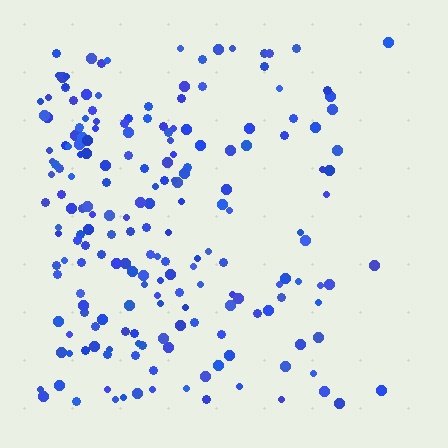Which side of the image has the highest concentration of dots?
The left.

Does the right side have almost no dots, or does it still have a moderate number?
Still a moderate number, just noticeably fewer than the left.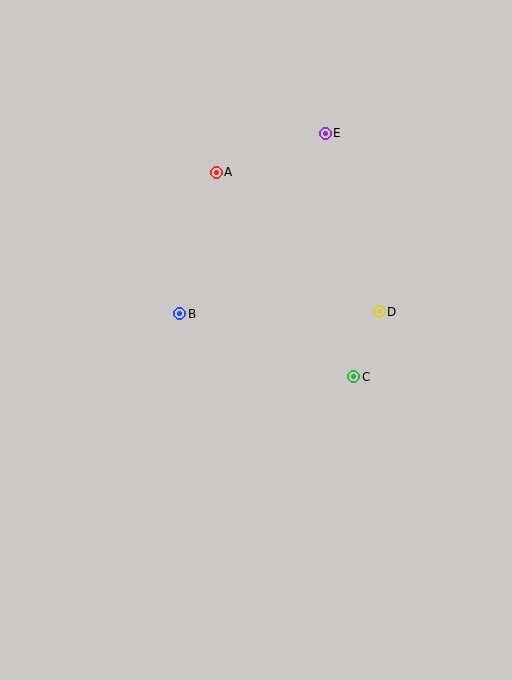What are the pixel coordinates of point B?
Point B is at (180, 314).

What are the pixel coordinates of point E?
Point E is at (325, 133).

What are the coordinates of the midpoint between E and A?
The midpoint between E and A is at (271, 153).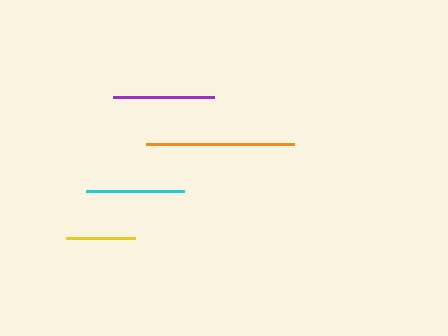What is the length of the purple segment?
The purple segment is approximately 101 pixels long.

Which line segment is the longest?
The orange line is the longest at approximately 149 pixels.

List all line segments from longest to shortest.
From longest to shortest: orange, purple, cyan, yellow.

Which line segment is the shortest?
The yellow line is the shortest at approximately 69 pixels.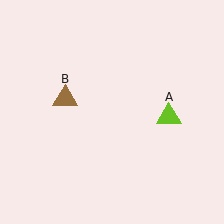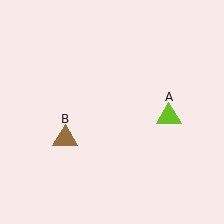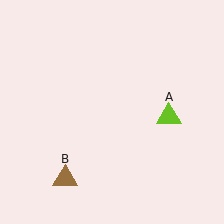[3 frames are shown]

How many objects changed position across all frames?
1 object changed position: brown triangle (object B).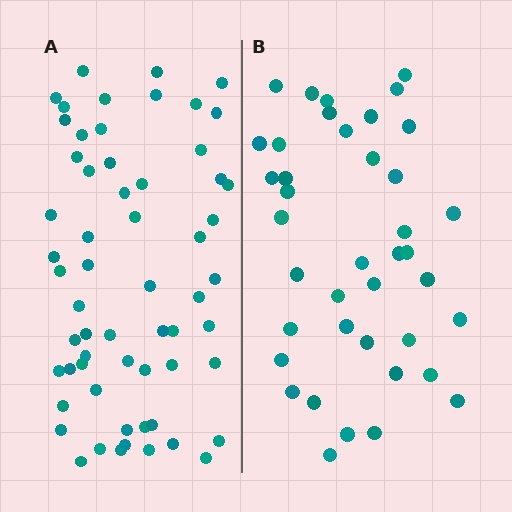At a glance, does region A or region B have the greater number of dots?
Region A (the left region) has more dots.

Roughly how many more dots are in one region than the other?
Region A has approximately 20 more dots than region B.